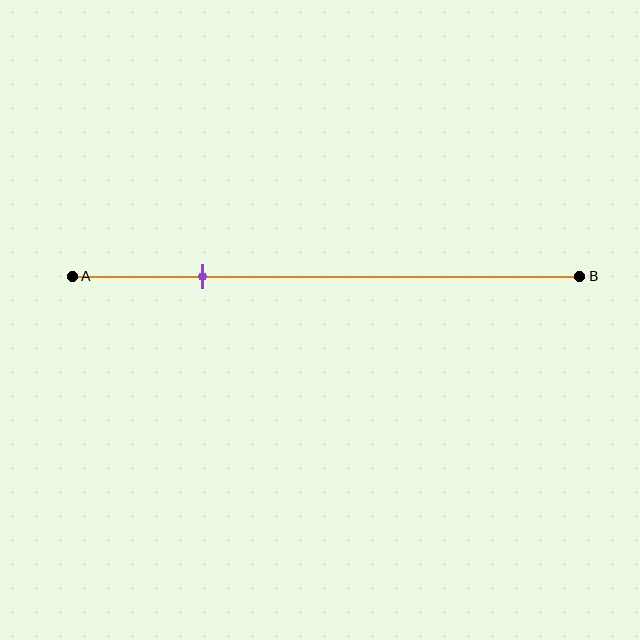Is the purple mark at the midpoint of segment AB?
No, the mark is at about 25% from A, not at the 50% midpoint.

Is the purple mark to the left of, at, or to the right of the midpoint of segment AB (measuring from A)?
The purple mark is to the left of the midpoint of segment AB.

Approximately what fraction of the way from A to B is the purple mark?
The purple mark is approximately 25% of the way from A to B.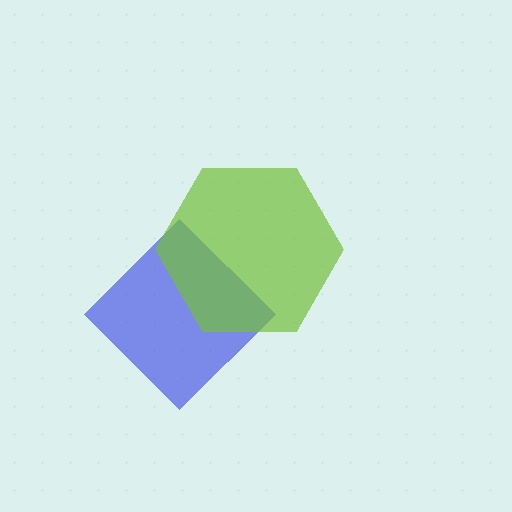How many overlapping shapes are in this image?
There are 2 overlapping shapes in the image.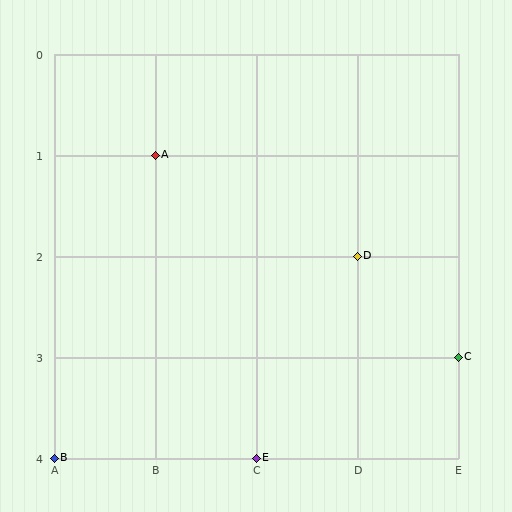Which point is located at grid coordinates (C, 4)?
Point E is at (C, 4).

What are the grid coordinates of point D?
Point D is at grid coordinates (D, 2).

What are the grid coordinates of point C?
Point C is at grid coordinates (E, 3).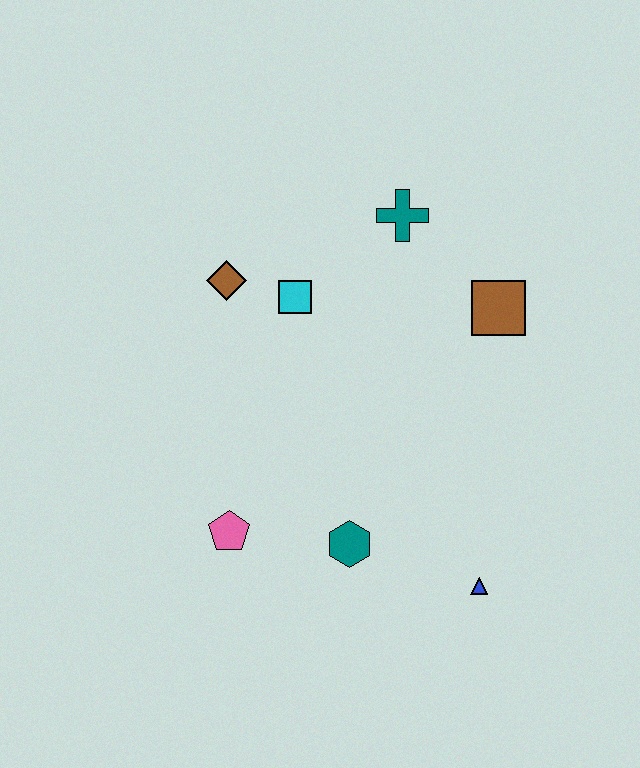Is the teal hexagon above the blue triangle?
Yes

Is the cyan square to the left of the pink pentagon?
No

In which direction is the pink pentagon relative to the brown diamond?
The pink pentagon is below the brown diamond.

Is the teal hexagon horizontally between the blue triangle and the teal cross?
No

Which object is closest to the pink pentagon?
The teal hexagon is closest to the pink pentagon.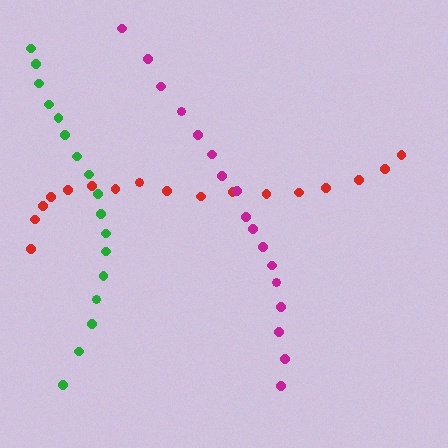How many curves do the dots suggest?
There are 3 distinct paths.